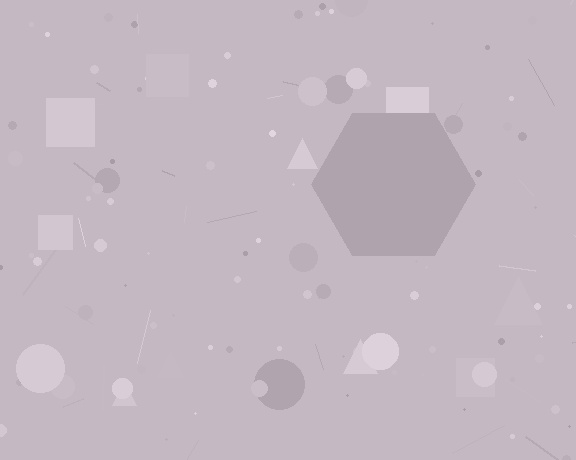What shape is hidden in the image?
A hexagon is hidden in the image.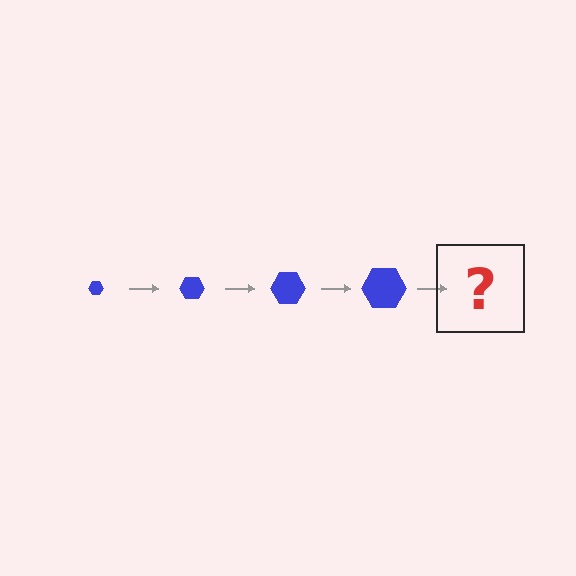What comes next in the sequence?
The next element should be a blue hexagon, larger than the previous one.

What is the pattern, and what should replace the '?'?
The pattern is that the hexagon gets progressively larger each step. The '?' should be a blue hexagon, larger than the previous one.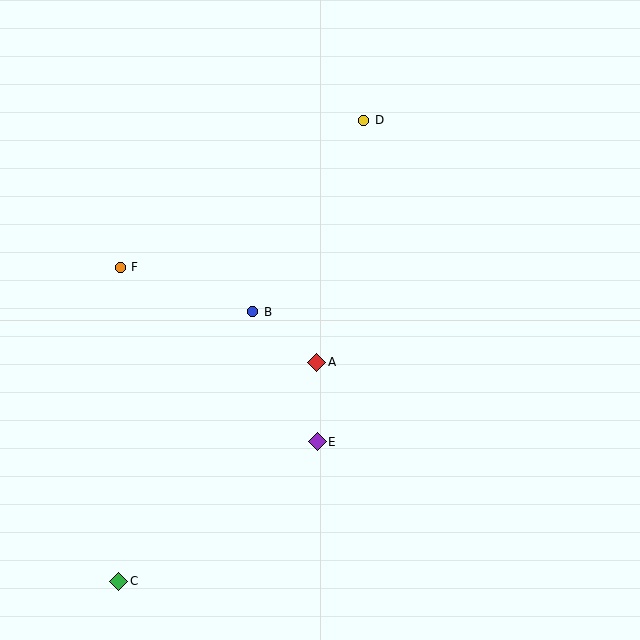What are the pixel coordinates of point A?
Point A is at (317, 362).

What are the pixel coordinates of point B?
Point B is at (253, 312).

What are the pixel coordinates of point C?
Point C is at (119, 581).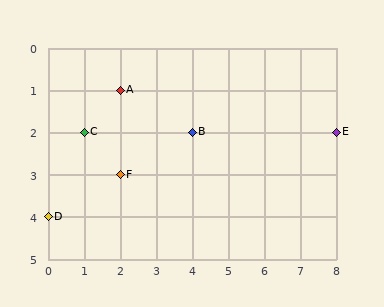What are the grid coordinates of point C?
Point C is at grid coordinates (1, 2).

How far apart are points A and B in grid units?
Points A and B are 2 columns and 1 row apart (about 2.2 grid units diagonally).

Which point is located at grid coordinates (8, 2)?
Point E is at (8, 2).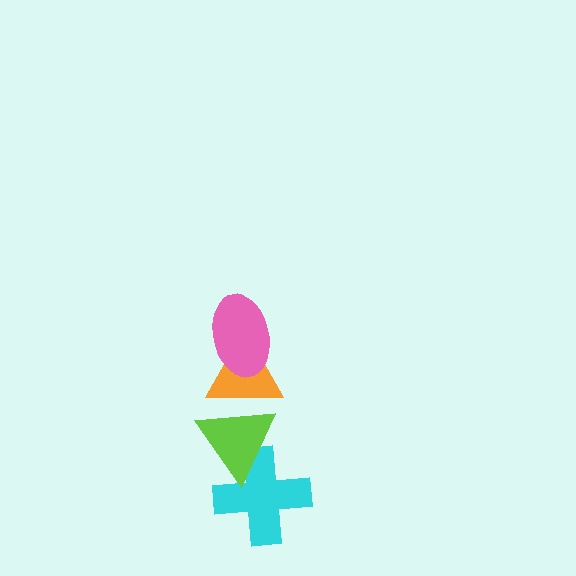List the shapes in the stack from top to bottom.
From top to bottom: the pink ellipse, the orange triangle, the lime triangle, the cyan cross.